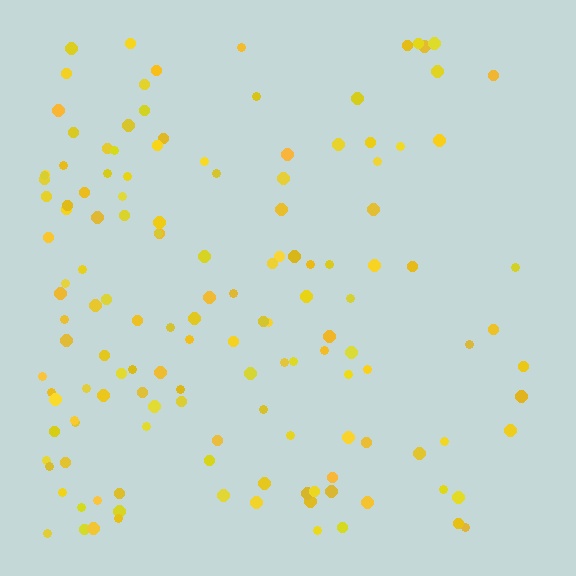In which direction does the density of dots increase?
From right to left, with the left side densest.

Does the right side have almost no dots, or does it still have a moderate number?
Still a moderate number, just noticeably fewer than the left.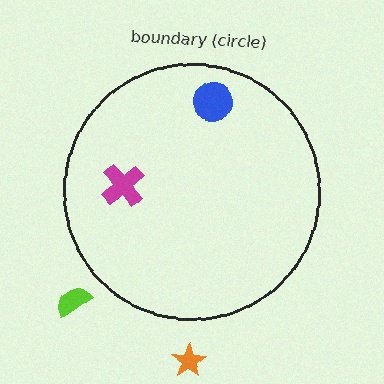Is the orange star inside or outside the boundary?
Outside.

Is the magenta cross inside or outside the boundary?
Inside.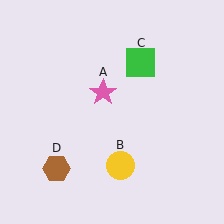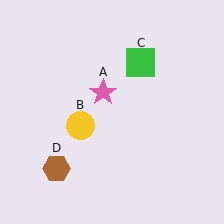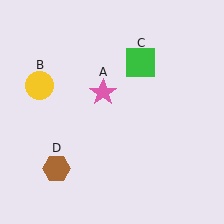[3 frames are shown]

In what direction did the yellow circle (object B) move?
The yellow circle (object B) moved up and to the left.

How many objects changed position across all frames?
1 object changed position: yellow circle (object B).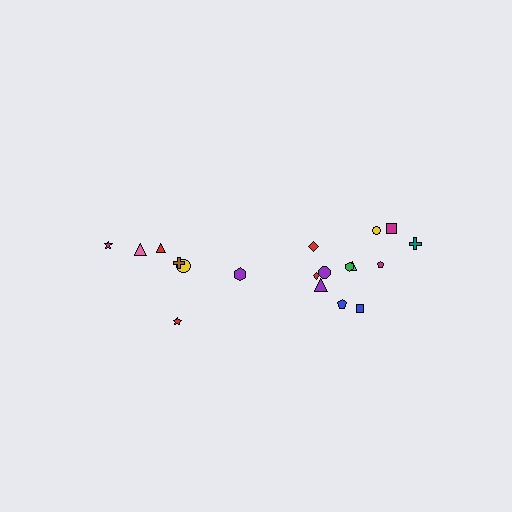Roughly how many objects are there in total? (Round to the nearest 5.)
Roughly 20 objects in total.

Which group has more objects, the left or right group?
The right group.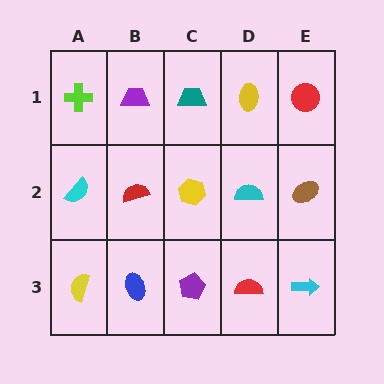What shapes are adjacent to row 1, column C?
A yellow hexagon (row 2, column C), a purple trapezoid (row 1, column B), a yellow ellipse (row 1, column D).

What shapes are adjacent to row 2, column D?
A yellow ellipse (row 1, column D), a red semicircle (row 3, column D), a yellow hexagon (row 2, column C), a brown ellipse (row 2, column E).